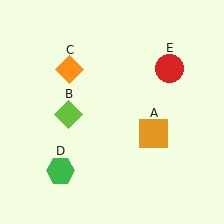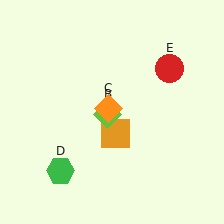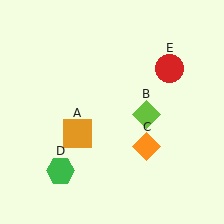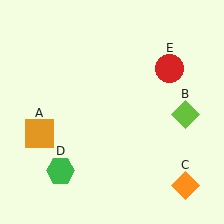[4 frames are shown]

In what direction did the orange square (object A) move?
The orange square (object A) moved left.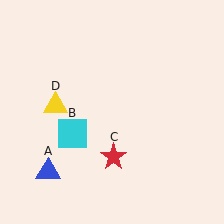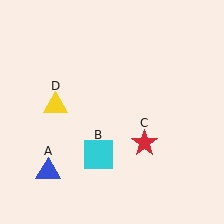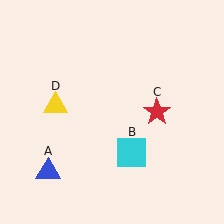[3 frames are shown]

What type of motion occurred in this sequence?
The cyan square (object B), red star (object C) rotated counterclockwise around the center of the scene.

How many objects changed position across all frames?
2 objects changed position: cyan square (object B), red star (object C).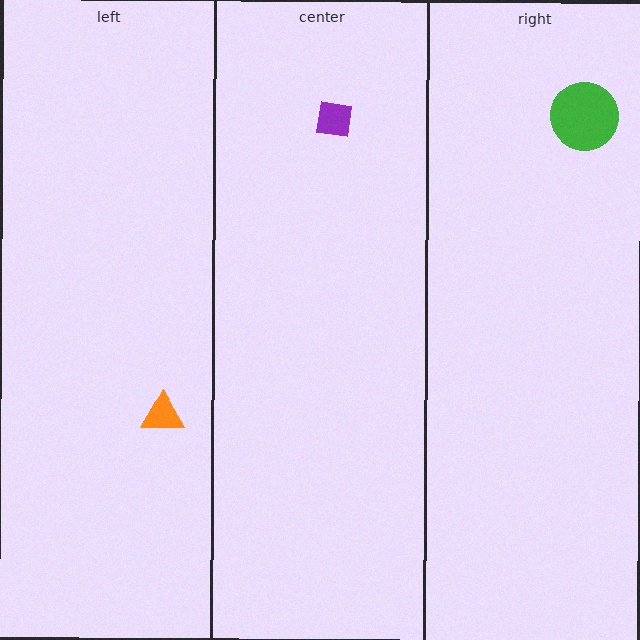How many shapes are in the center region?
1.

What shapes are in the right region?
The green circle.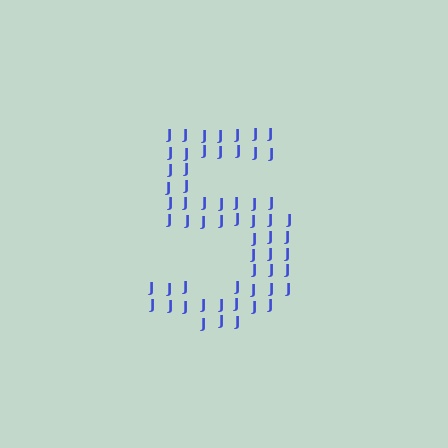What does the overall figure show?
The overall figure shows the digit 5.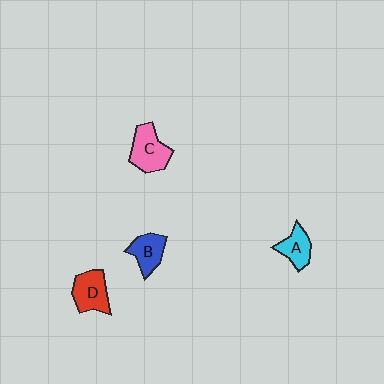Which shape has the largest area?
Shape C (pink).